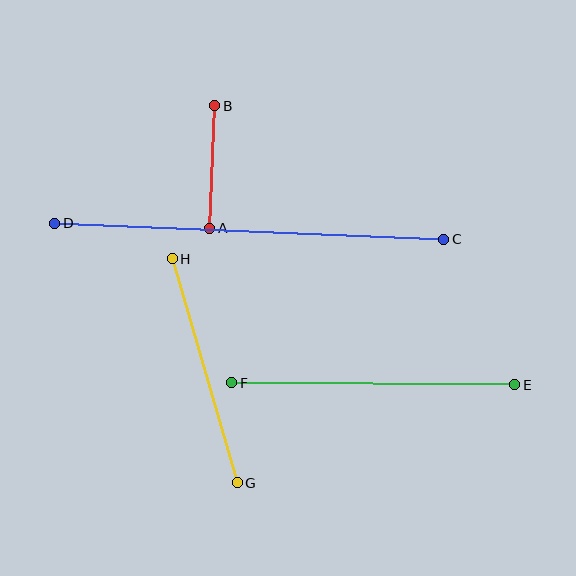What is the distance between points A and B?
The distance is approximately 123 pixels.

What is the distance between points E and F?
The distance is approximately 283 pixels.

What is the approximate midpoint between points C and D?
The midpoint is at approximately (249, 231) pixels.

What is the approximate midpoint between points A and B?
The midpoint is at approximately (212, 167) pixels.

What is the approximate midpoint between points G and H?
The midpoint is at approximately (205, 371) pixels.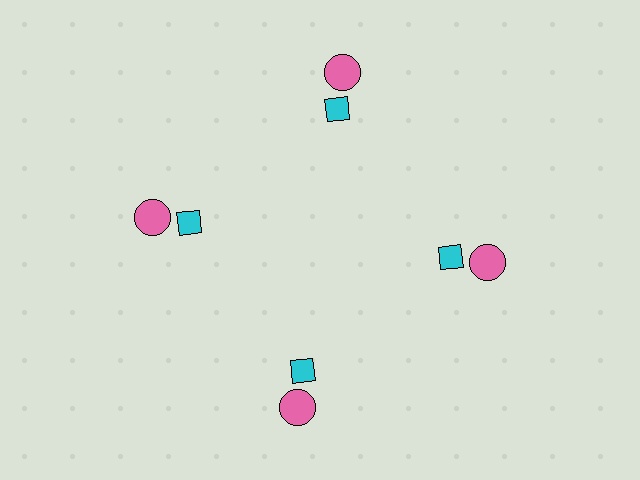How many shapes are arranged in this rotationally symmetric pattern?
There are 8 shapes, arranged in 4 groups of 2.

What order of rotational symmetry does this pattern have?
This pattern has 4-fold rotational symmetry.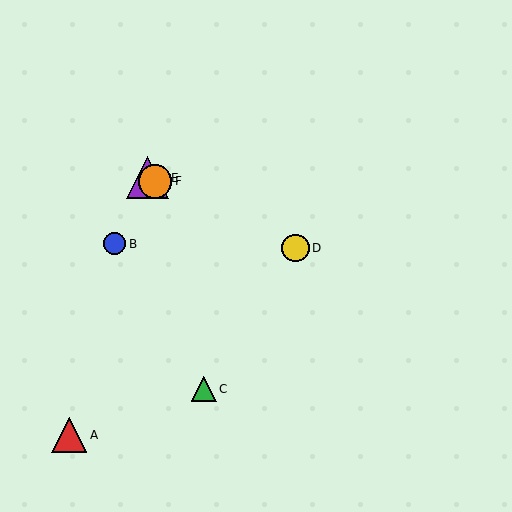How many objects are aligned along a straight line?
3 objects (D, E, F) are aligned along a straight line.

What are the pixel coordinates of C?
Object C is at (204, 389).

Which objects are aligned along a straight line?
Objects D, E, F are aligned along a straight line.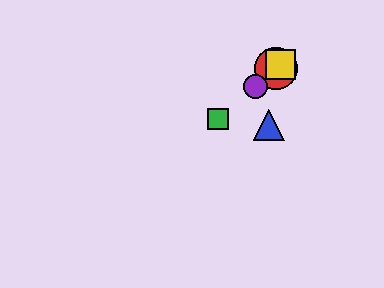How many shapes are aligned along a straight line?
4 shapes (the red circle, the green square, the yellow square, the purple circle) are aligned along a straight line.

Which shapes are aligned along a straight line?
The red circle, the green square, the yellow square, the purple circle are aligned along a straight line.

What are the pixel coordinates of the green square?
The green square is at (218, 119).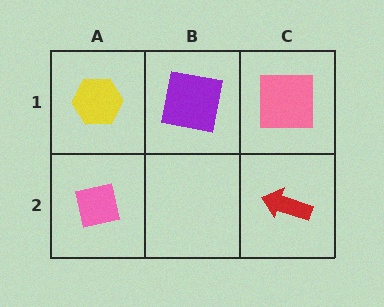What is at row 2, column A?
A pink square.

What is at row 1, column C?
A pink square.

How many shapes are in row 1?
3 shapes.